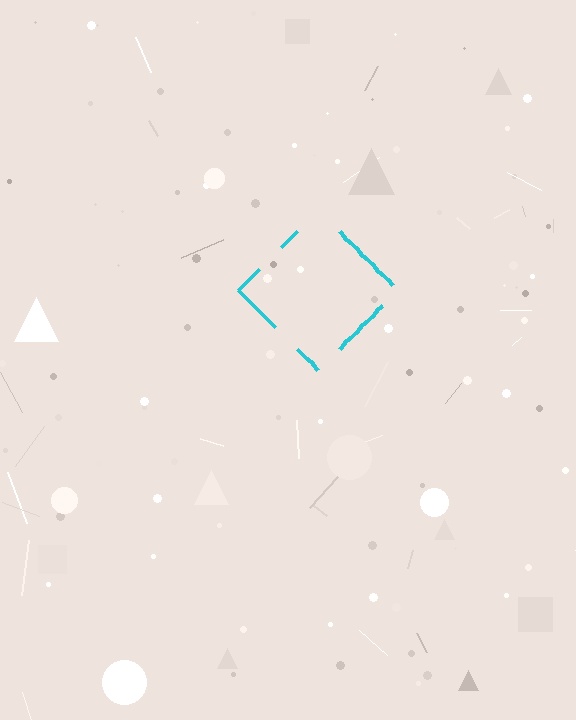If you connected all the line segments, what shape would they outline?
They would outline a diamond.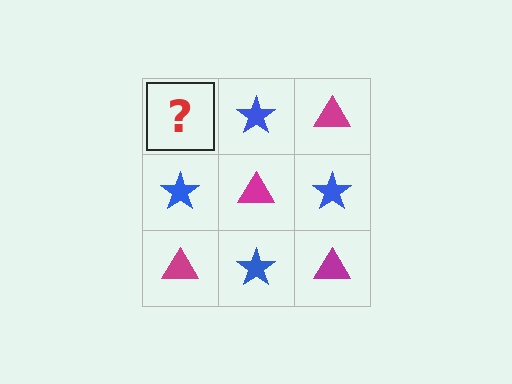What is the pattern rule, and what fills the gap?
The rule is that it alternates magenta triangle and blue star in a checkerboard pattern. The gap should be filled with a magenta triangle.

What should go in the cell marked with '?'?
The missing cell should contain a magenta triangle.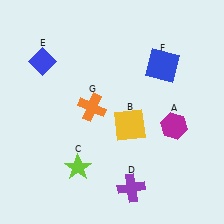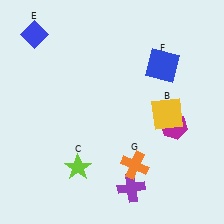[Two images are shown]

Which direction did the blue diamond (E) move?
The blue diamond (E) moved up.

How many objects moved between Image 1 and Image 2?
3 objects moved between the two images.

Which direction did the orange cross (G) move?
The orange cross (G) moved down.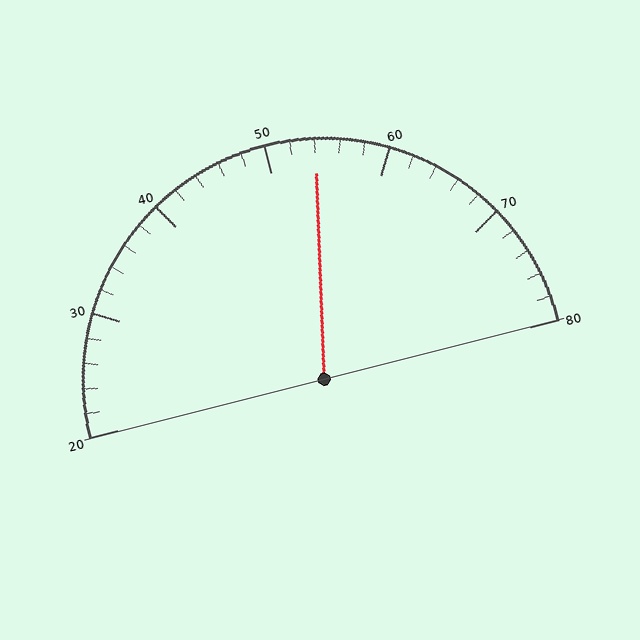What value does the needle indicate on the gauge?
The needle indicates approximately 54.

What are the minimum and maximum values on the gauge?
The gauge ranges from 20 to 80.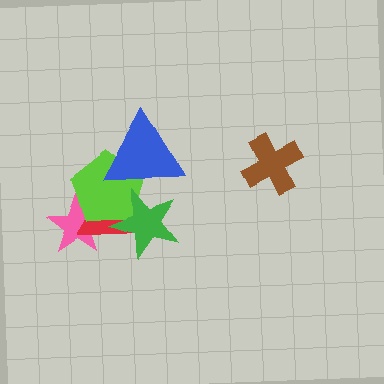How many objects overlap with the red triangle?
3 objects overlap with the red triangle.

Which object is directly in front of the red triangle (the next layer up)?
The lime pentagon is directly in front of the red triangle.